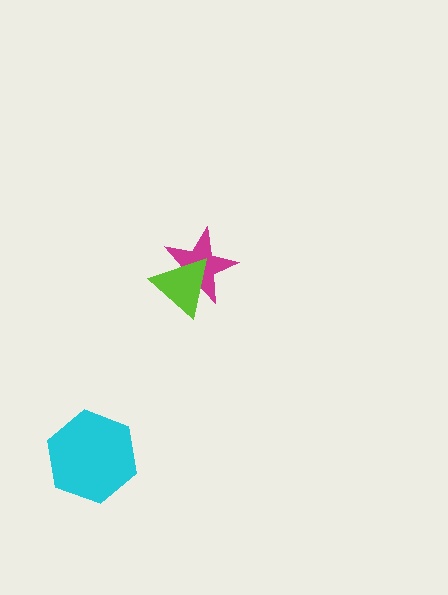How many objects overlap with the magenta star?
1 object overlaps with the magenta star.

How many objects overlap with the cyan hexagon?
0 objects overlap with the cyan hexagon.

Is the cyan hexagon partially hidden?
No, no other shape covers it.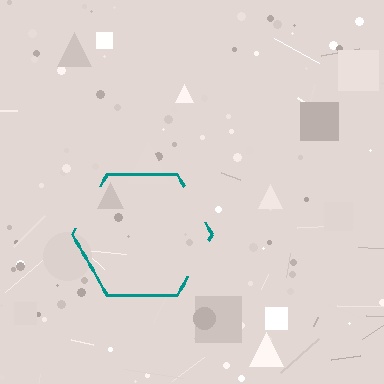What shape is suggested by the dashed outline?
The dashed outline suggests a hexagon.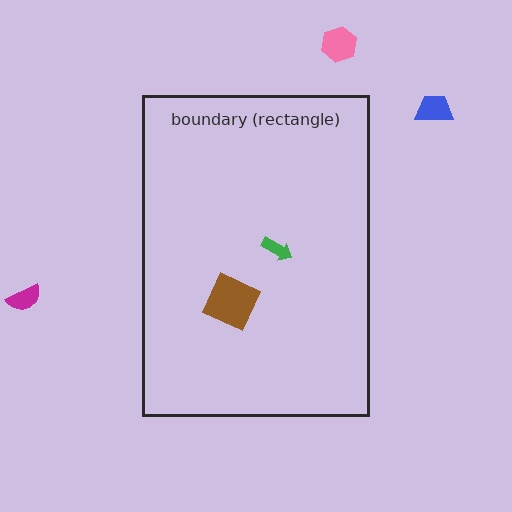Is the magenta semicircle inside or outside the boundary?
Outside.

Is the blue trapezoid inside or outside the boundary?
Outside.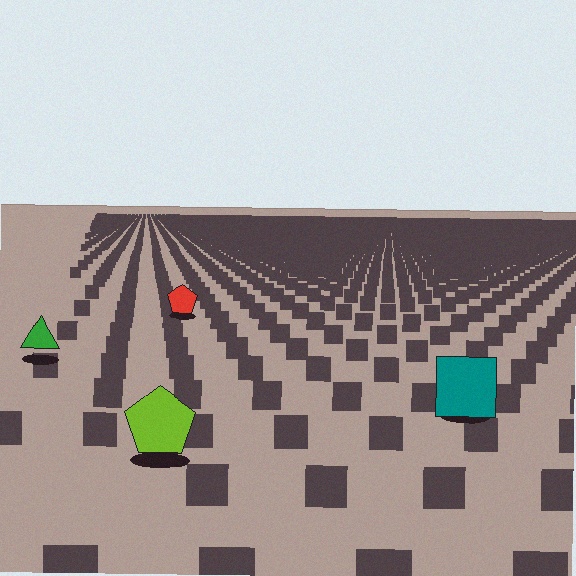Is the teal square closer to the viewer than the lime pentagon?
No. The lime pentagon is closer — you can tell from the texture gradient: the ground texture is coarser near it.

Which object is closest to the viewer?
The lime pentagon is closest. The texture marks near it are larger and more spread out.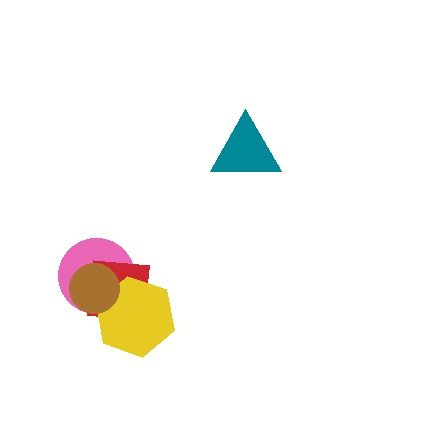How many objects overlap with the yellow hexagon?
3 objects overlap with the yellow hexagon.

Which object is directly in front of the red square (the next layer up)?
The yellow hexagon is directly in front of the red square.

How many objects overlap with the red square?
3 objects overlap with the red square.